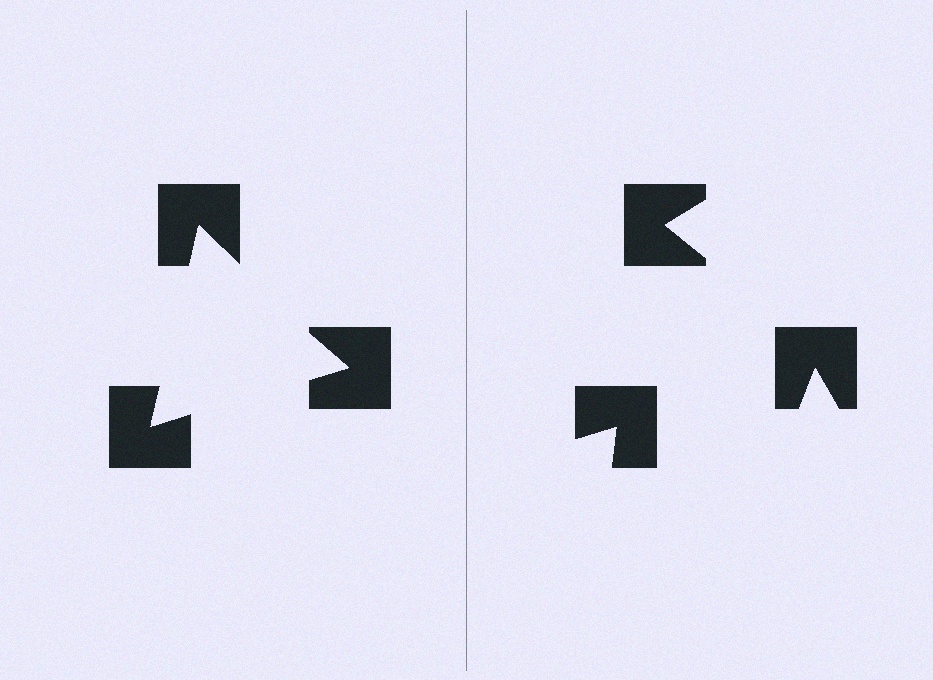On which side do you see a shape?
An illusory triangle appears on the left side. On the right side the wedge cuts are rotated, so no coherent shape forms.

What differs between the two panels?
The notched squares are positioned identically on both sides; only the wedge orientations differ. On the left they align to a triangle; on the right they are misaligned.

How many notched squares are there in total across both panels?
6 — 3 on each side.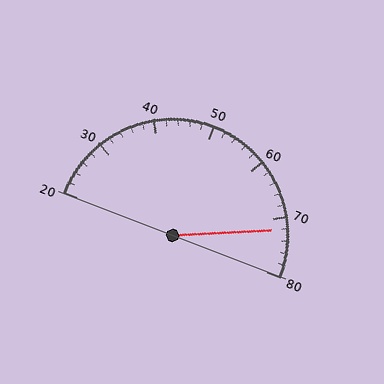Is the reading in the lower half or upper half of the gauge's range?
The reading is in the upper half of the range (20 to 80).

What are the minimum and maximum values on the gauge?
The gauge ranges from 20 to 80.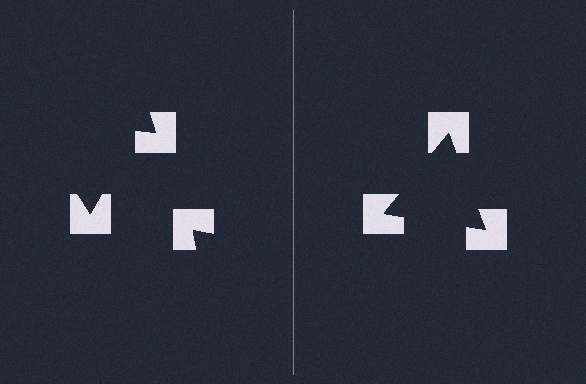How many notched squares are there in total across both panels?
6 — 3 on each side.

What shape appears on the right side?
An illusory triangle.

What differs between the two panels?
The notched squares are positioned identically on both sides; only the wedge orientations differ. On the right they align to a triangle; on the left they are misaligned.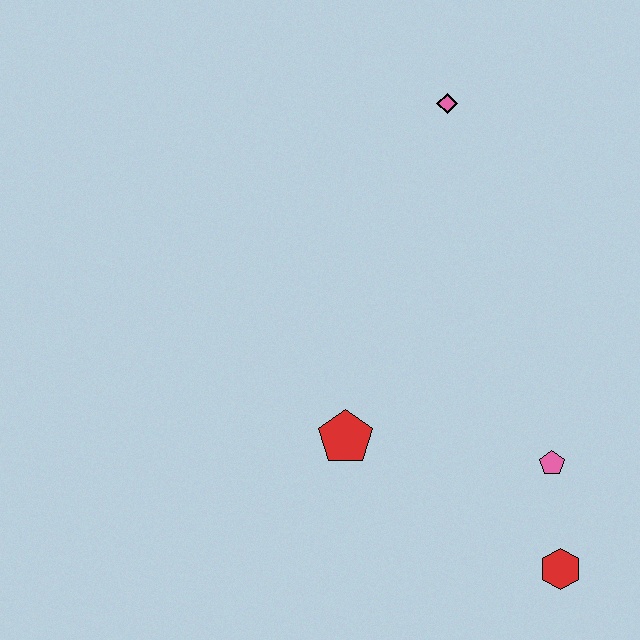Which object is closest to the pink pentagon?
The red hexagon is closest to the pink pentagon.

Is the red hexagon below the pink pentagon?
Yes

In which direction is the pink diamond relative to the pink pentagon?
The pink diamond is above the pink pentagon.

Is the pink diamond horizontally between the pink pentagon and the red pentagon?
Yes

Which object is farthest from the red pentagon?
The pink diamond is farthest from the red pentagon.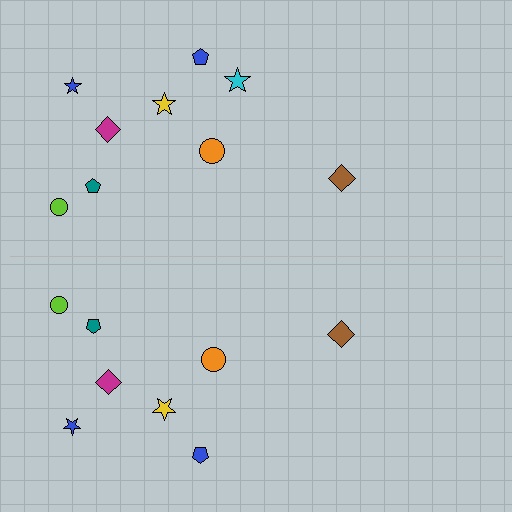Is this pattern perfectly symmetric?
No, the pattern is not perfectly symmetric. A cyan star is missing from the bottom side.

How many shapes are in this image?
There are 17 shapes in this image.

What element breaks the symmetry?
A cyan star is missing from the bottom side.